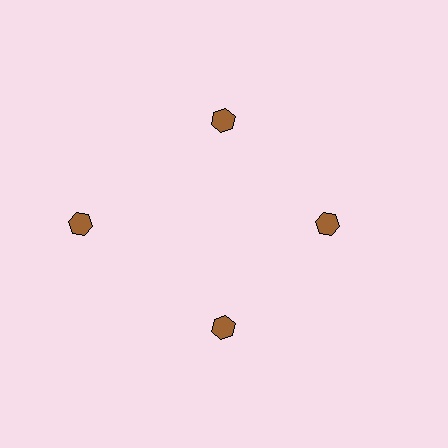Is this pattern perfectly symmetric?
No. The 4 brown hexagons are arranged in a ring, but one element near the 9 o'clock position is pushed outward from the center, breaking the 4-fold rotational symmetry.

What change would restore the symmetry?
The symmetry would be restored by moving it inward, back onto the ring so that all 4 hexagons sit at equal angles and equal distance from the center.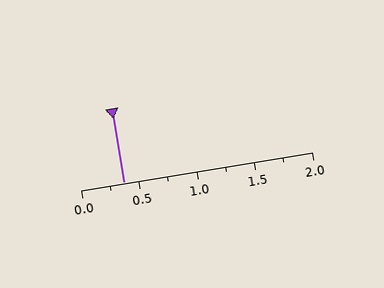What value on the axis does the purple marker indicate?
The marker indicates approximately 0.38.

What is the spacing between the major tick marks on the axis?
The major ticks are spaced 0.5 apart.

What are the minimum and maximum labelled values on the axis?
The axis runs from 0.0 to 2.0.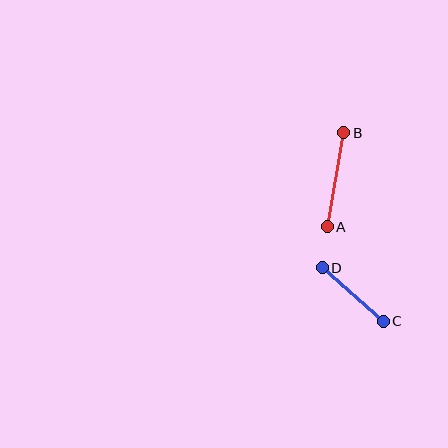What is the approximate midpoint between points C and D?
The midpoint is at approximately (353, 294) pixels.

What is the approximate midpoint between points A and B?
The midpoint is at approximately (335, 180) pixels.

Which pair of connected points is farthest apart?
Points A and B are farthest apart.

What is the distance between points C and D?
The distance is approximately 81 pixels.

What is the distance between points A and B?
The distance is approximately 96 pixels.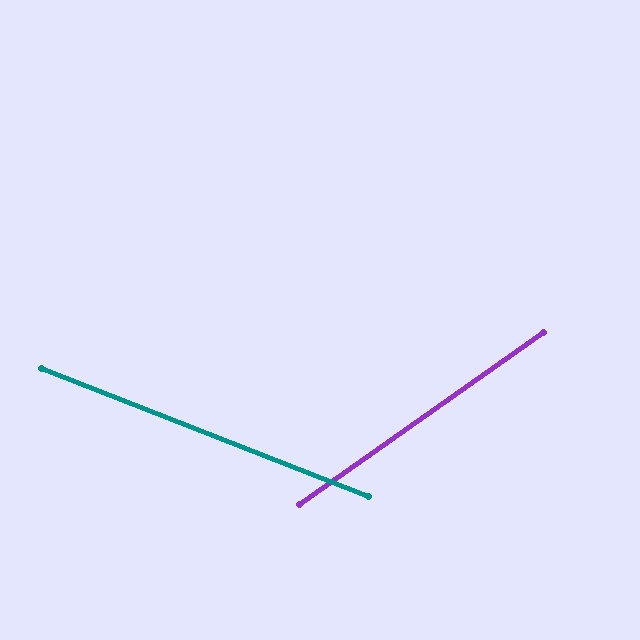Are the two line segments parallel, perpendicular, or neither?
Neither parallel nor perpendicular — they differ by about 57°.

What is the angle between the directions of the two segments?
Approximately 57 degrees.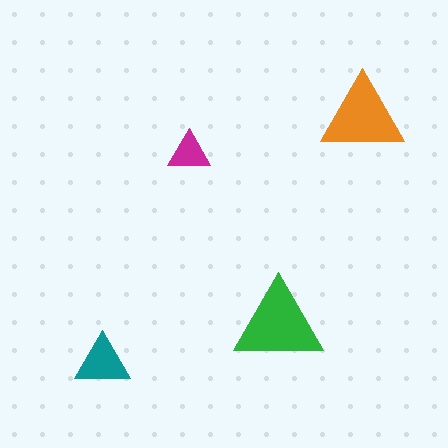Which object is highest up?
The orange triangle is topmost.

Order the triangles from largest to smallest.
the green one, the orange one, the teal one, the magenta one.